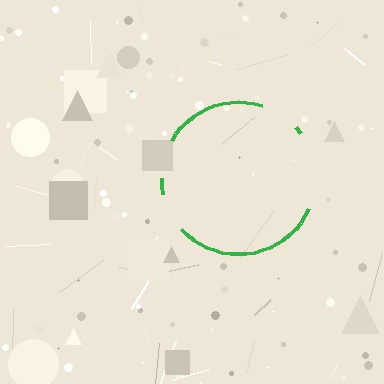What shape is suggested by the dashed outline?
The dashed outline suggests a circle.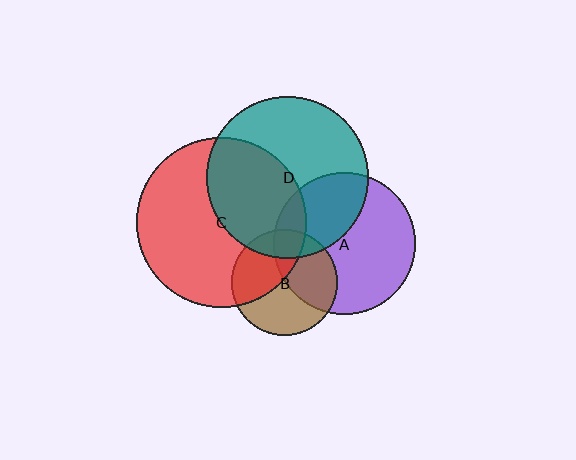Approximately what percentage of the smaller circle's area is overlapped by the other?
Approximately 40%.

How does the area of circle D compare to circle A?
Approximately 1.3 times.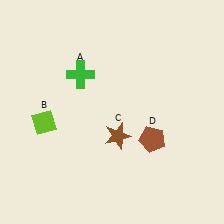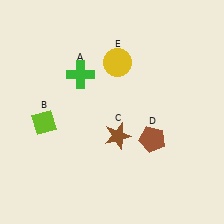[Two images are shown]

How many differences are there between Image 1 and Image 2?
There is 1 difference between the two images.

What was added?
A yellow circle (E) was added in Image 2.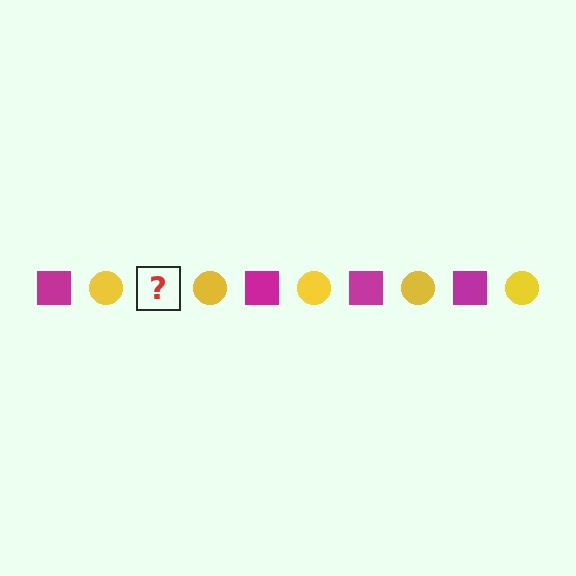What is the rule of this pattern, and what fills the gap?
The rule is that the pattern alternates between magenta square and yellow circle. The gap should be filled with a magenta square.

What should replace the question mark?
The question mark should be replaced with a magenta square.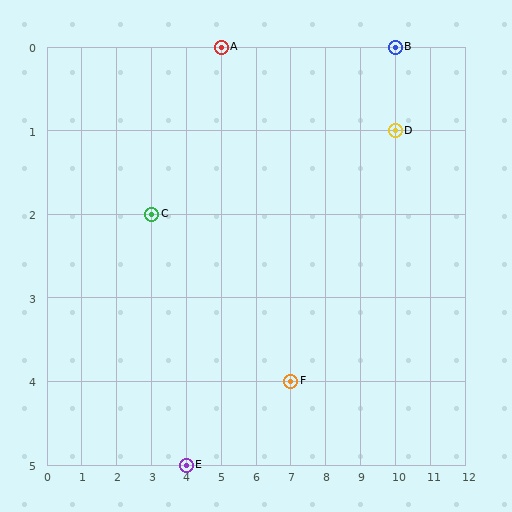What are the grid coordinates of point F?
Point F is at grid coordinates (7, 4).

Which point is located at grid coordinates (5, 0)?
Point A is at (5, 0).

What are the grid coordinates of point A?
Point A is at grid coordinates (5, 0).